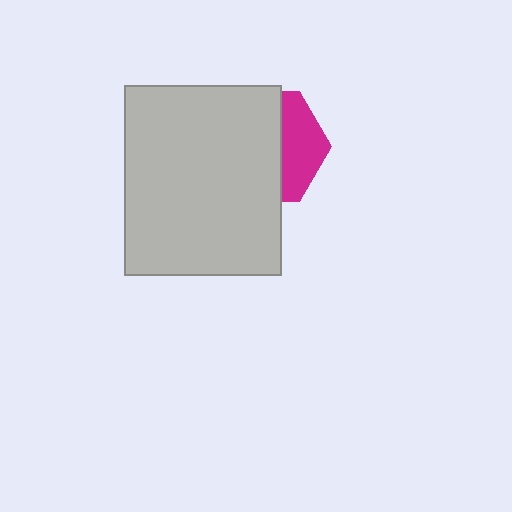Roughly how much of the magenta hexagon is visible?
A small part of it is visible (roughly 36%).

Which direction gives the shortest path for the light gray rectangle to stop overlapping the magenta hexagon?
Moving left gives the shortest separation.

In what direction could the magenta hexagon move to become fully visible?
The magenta hexagon could move right. That would shift it out from behind the light gray rectangle entirely.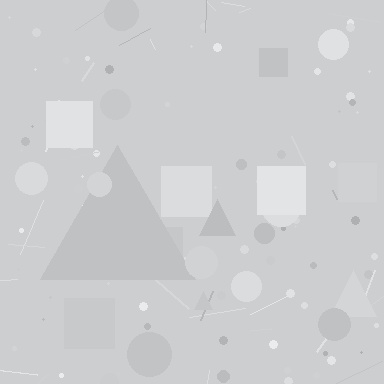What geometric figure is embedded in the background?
A triangle is embedded in the background.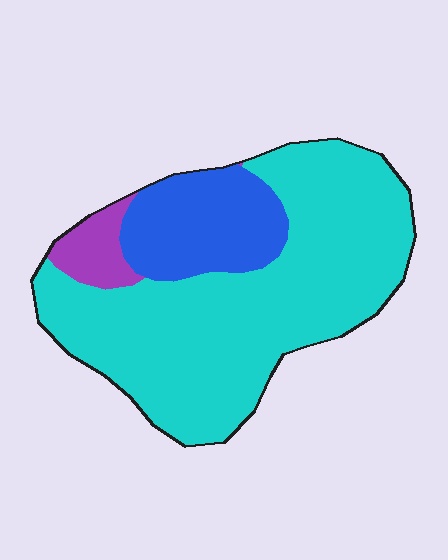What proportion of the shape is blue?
Blue covers around 20% of the shape.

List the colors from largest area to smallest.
From largest to smallest: cyan, blue, purple.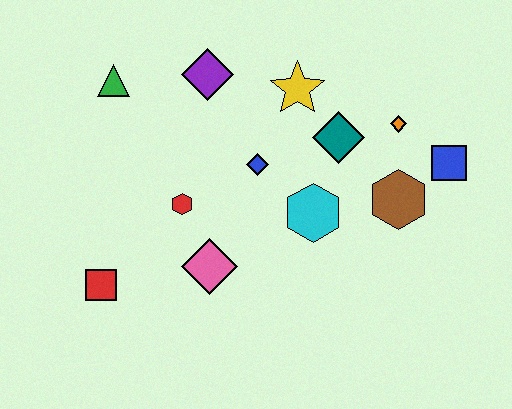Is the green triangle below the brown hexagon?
No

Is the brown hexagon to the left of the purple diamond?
No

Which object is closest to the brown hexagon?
The blue square is closest to the brown hexagon.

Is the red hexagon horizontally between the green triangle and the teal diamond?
Yes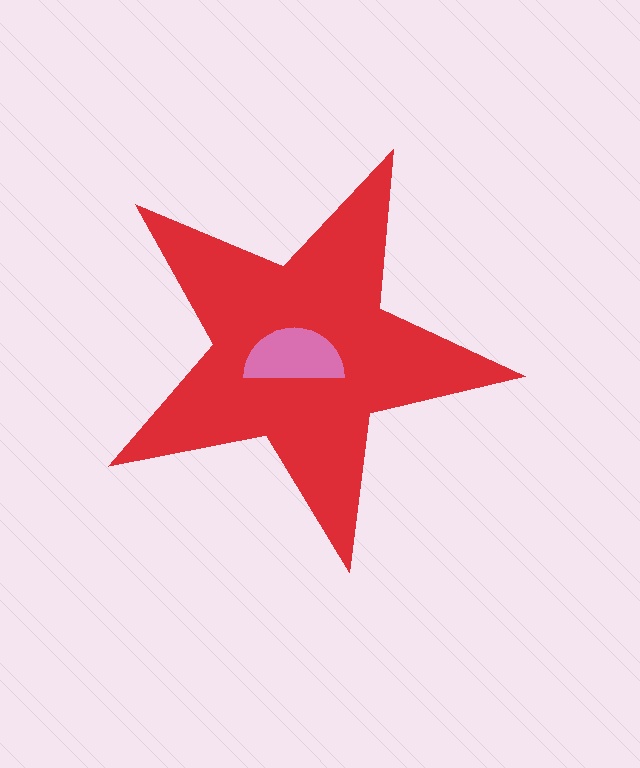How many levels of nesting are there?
2.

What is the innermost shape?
The pink semicircle.